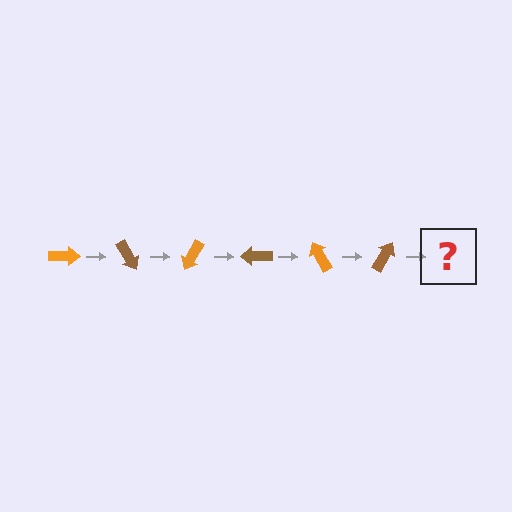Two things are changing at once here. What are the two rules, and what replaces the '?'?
The two rules are that it rotates 60 degrees each step and the color cycles through orange and brown. The '?' should be an orange arrow, rotated 360 degrees from the start.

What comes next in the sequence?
The next element should be an orange arrow, rotated 360 degrees from the start.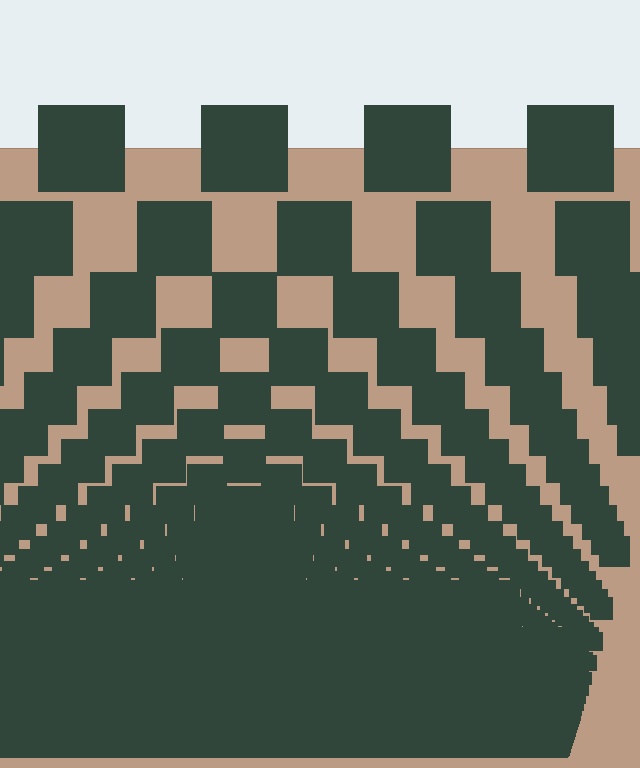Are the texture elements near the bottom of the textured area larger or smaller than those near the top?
Smaller. The gradient is inverted — elements near the bottom are smaller and denser.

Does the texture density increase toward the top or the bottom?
Density increases toward the bottom.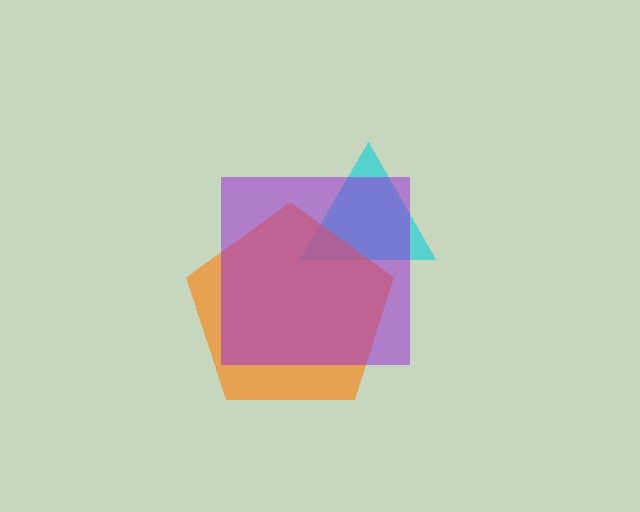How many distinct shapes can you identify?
There are 3 distinct shapes: a cyan triangle, an orange pentagon, a purple square.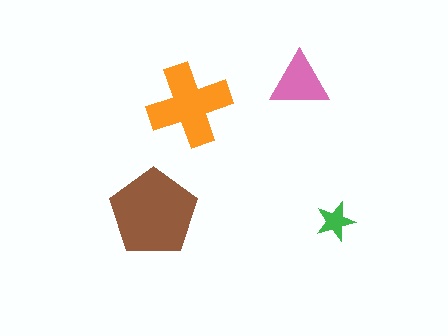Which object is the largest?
The brown pentagon.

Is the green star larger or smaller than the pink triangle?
Smaller.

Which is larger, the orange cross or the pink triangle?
The orange cross.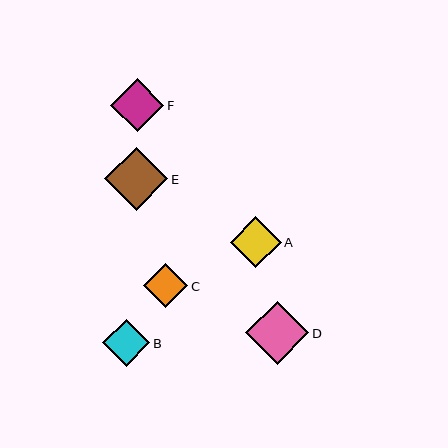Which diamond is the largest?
Diamond E is the largest with a size of approximately 63 pixels.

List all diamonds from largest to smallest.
From largest to smallest: E, D, F, A, B, C.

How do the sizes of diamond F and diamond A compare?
Diamond F and diamond A are approximately the same size.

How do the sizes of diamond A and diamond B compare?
Diamond A and diamond B are approximately the same size.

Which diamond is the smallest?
Diamond C is the smallest with a size of approximately 44 pixels.